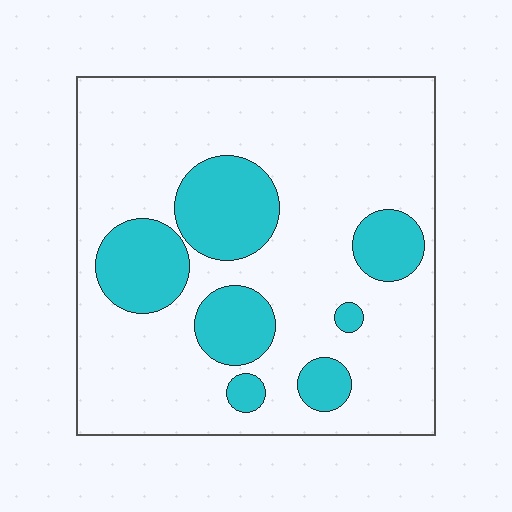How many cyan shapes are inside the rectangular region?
7.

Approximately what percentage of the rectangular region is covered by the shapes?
Approximately 25%.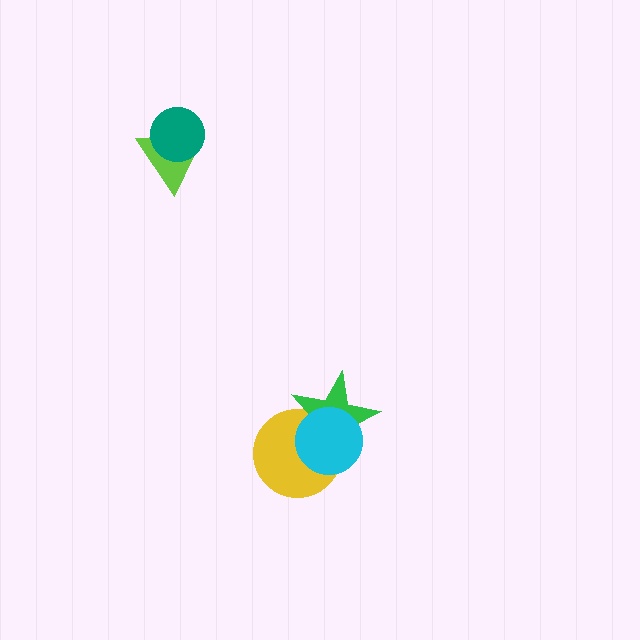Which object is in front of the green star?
The cyan circle is in front of the green star.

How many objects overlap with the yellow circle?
2 objects overlap with the yellow circle.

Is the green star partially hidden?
Yes, it is partially covered by another shape.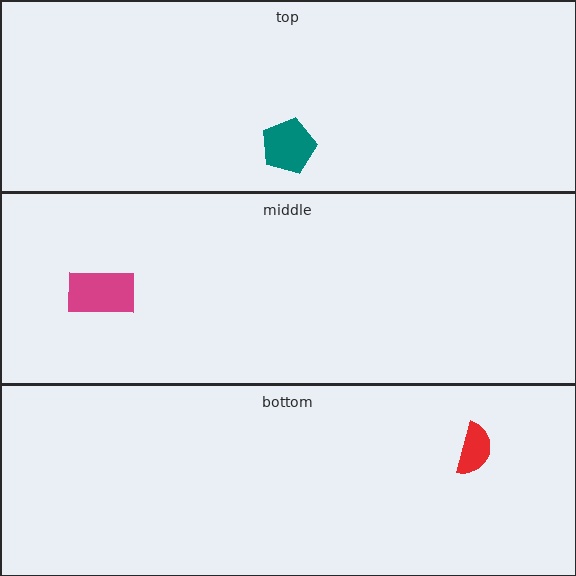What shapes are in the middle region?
The magenta rectangle.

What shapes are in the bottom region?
The red semicircle.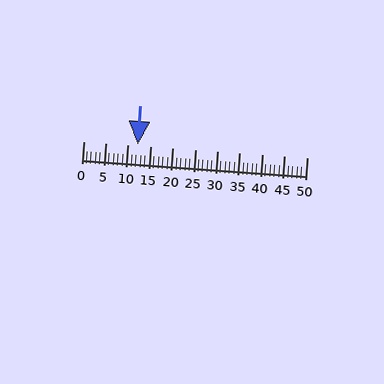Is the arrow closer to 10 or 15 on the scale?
The arrow is closer to 10.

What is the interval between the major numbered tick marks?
The major tick marks are spaced 5 units apart.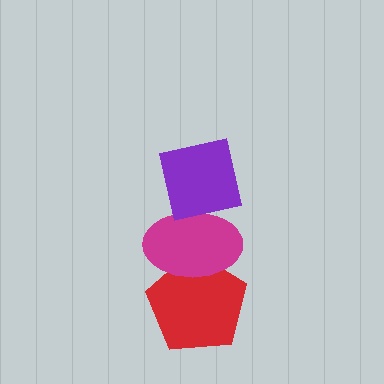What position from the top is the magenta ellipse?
The magenta ellipse is 2nd from the top.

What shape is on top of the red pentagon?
The magenta ellipse is on top of the red pentagon.